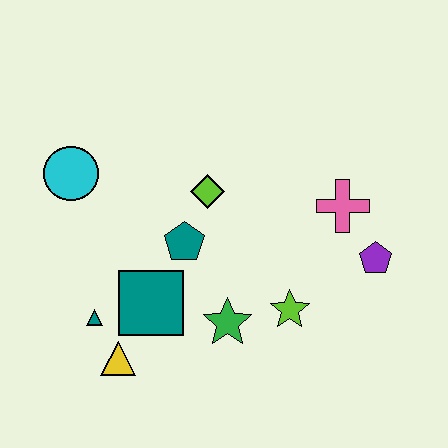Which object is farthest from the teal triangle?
The purple pentagon is farthest from the teal triangle.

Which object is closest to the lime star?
The green star is closest to the lime star.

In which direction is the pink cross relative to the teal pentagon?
The pink cross is to the right of the teal pentagon.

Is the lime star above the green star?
Yes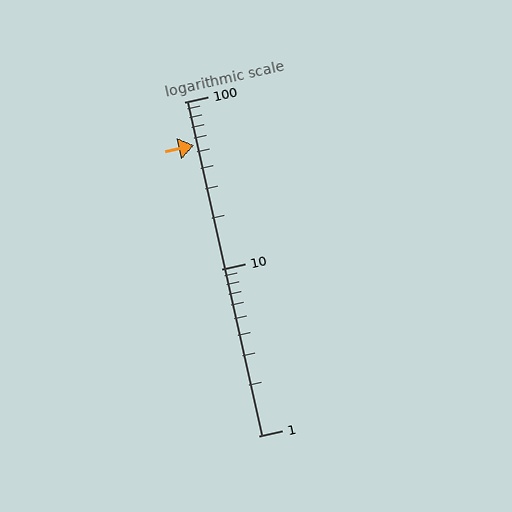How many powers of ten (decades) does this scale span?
The scale spans 2 decades, from 1 to 100.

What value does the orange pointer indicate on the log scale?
The pointer indicates approximately 55.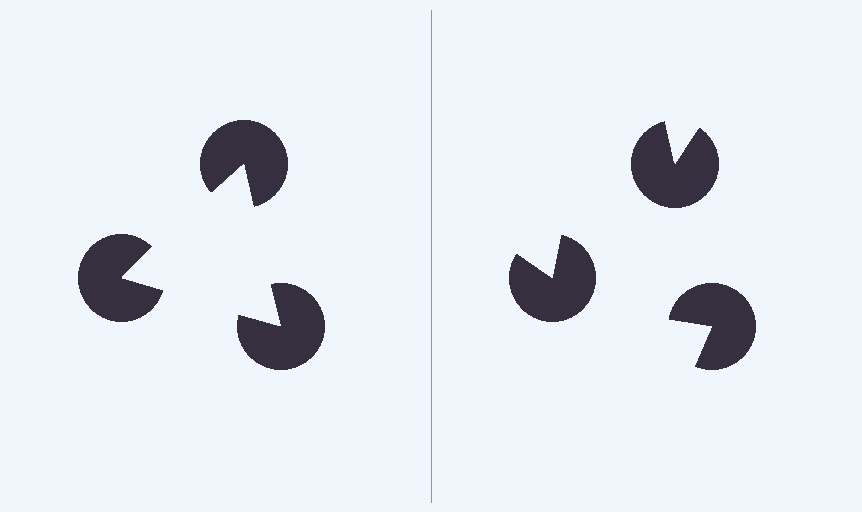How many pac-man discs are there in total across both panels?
6 — 3 on each side.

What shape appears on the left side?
An illusory triangle.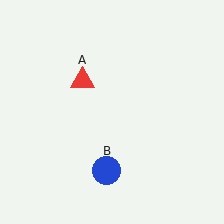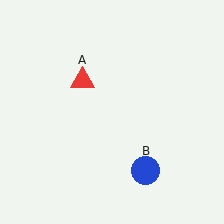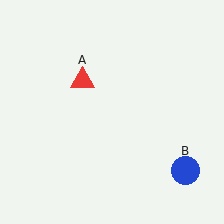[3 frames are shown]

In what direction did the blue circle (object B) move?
The blue circle (object B) moved right.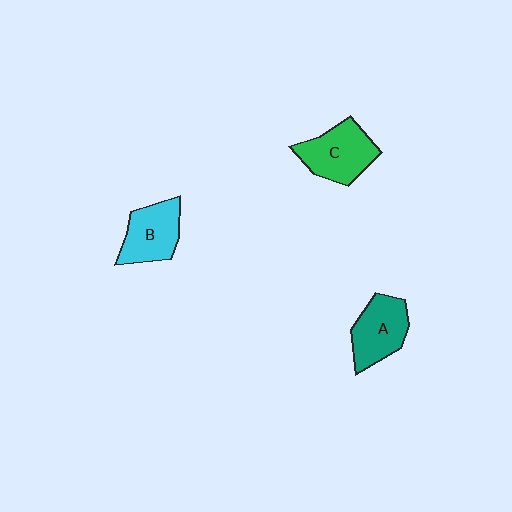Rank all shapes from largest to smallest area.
From largest to smallest: C (green), A (teal), B (cyan).